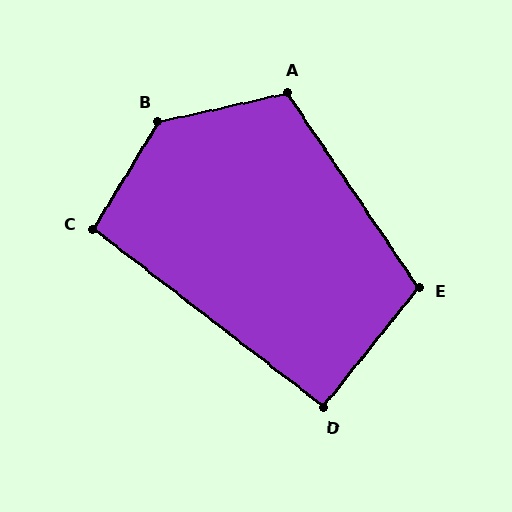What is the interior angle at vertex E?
Approximately 107 degrees (obtuse).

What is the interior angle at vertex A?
Approximately 111 degrees (obtuse).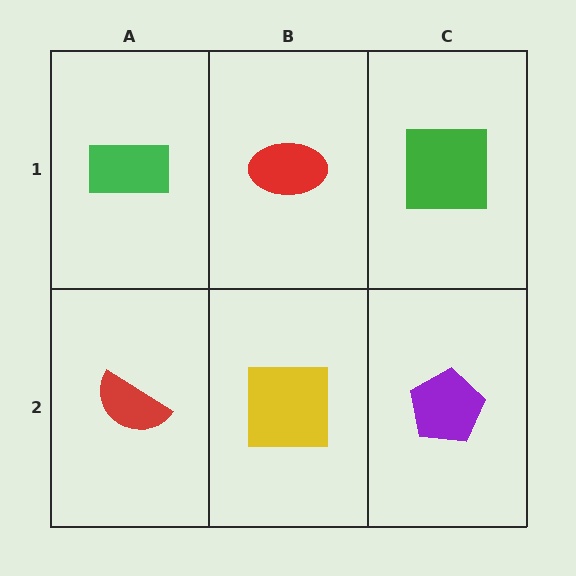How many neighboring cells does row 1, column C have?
2.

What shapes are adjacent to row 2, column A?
A green rectangle (row 1, column A), a yellow square (row 2, column B).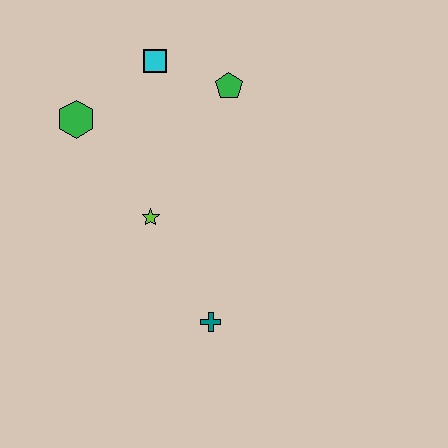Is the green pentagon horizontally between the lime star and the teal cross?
No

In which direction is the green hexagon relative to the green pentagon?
The green hexagon is to the left of the green pentagon.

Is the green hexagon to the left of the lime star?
Yes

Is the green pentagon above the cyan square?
No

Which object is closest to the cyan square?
The green pentagon is closest to the cyan square.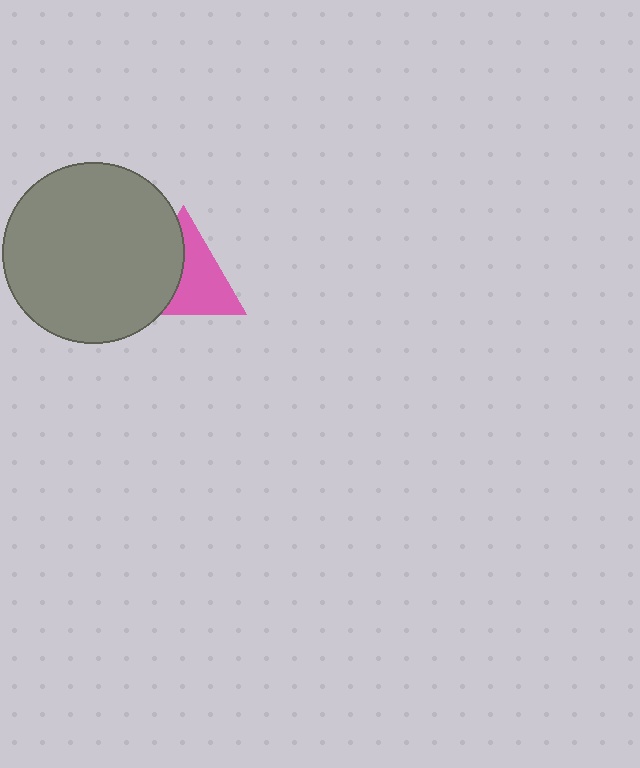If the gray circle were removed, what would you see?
You would see the complete pink triangle.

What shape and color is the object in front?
The object in front is a gray circle.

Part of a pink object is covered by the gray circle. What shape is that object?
It is a triangle.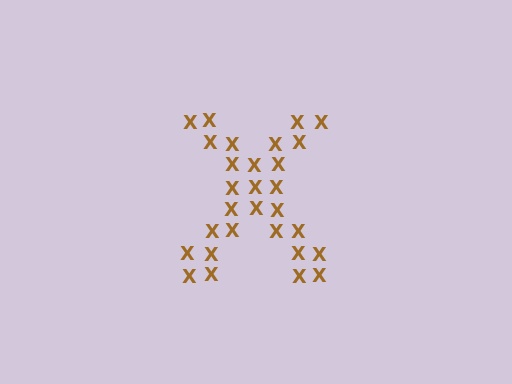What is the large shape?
The large shape is the letter X.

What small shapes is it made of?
It is made of small letter X's.